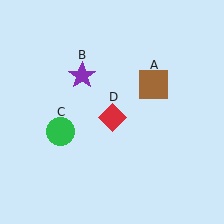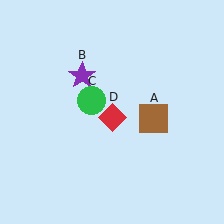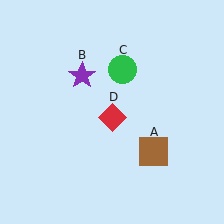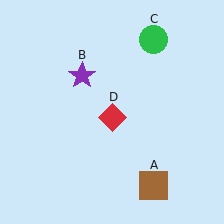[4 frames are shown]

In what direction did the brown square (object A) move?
The brown square (object A) moved down.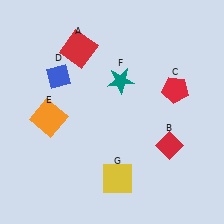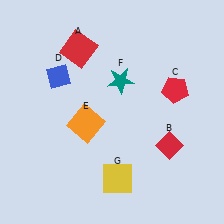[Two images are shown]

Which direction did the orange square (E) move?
The orange square (E) moved right.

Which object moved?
The orange square (E) moved right.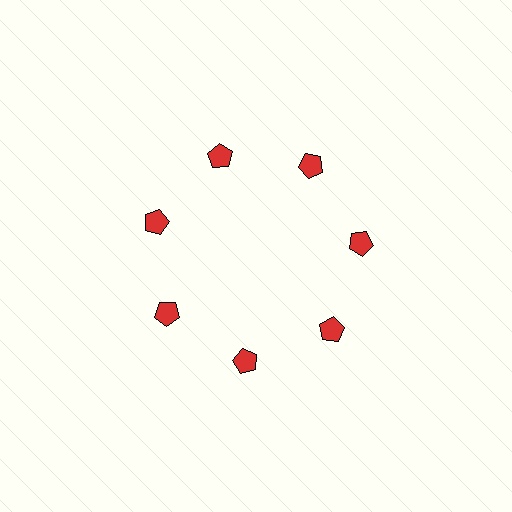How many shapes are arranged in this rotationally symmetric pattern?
There are 7 shapes, arranged in 7 groups of 1.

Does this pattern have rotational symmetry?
Yes, this pattern has 7-fold rotational symmetry. It looks the same after rotating 51 degrees around the center.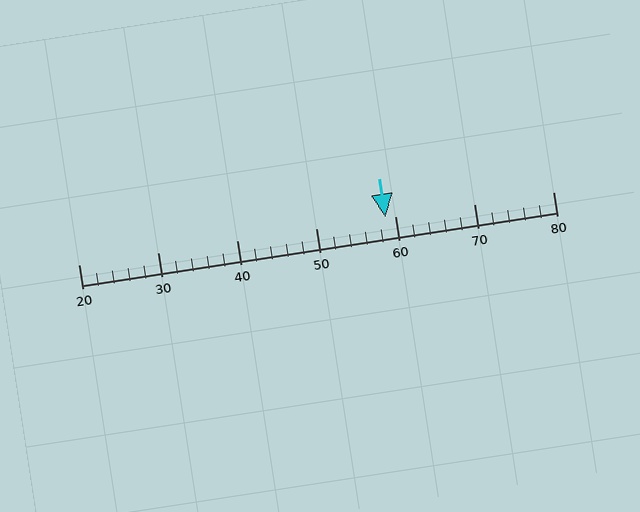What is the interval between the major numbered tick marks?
The major tick marks are spaced 10 units apart.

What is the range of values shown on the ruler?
The ruler shows values from 20 to 80.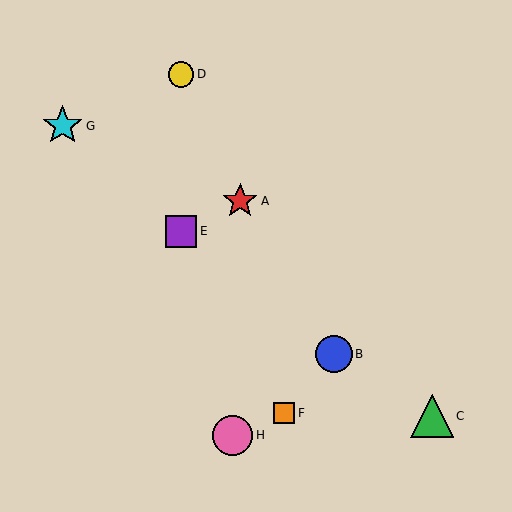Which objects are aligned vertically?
Objects D, E are aligned vertically.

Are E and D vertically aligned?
Yes, both are at x≈181.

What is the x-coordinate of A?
Object A is at x≈240.